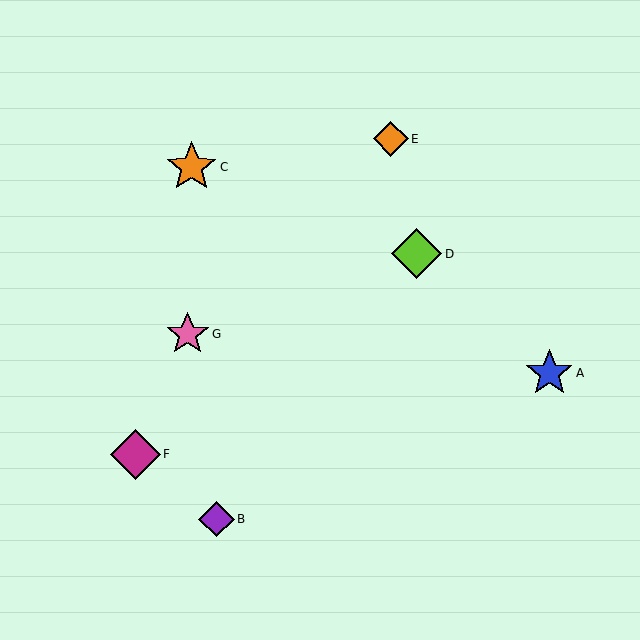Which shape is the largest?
The orange star (labeled C) is the largest.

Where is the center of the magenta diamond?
The center of the magenta diamond is at (135, 455).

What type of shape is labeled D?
Shape D is a lime diamond.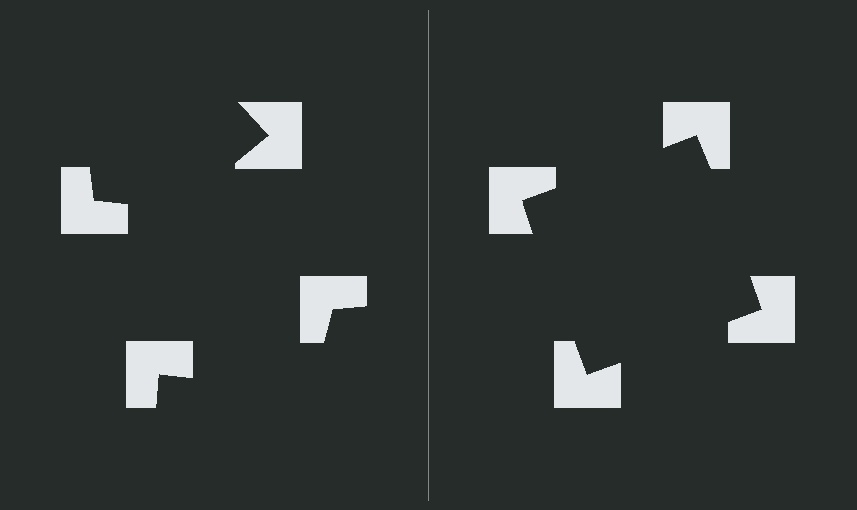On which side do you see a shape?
An illusory square appears on the right side. On the left side the wedge cuts are rotated, so no coherent shape forms.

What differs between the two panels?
The notched squares are positioned identically on both sides; only the wedge orientations differ. On the right they align to a square; on the left they are misaligned.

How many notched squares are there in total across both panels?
8 — 4 on each side.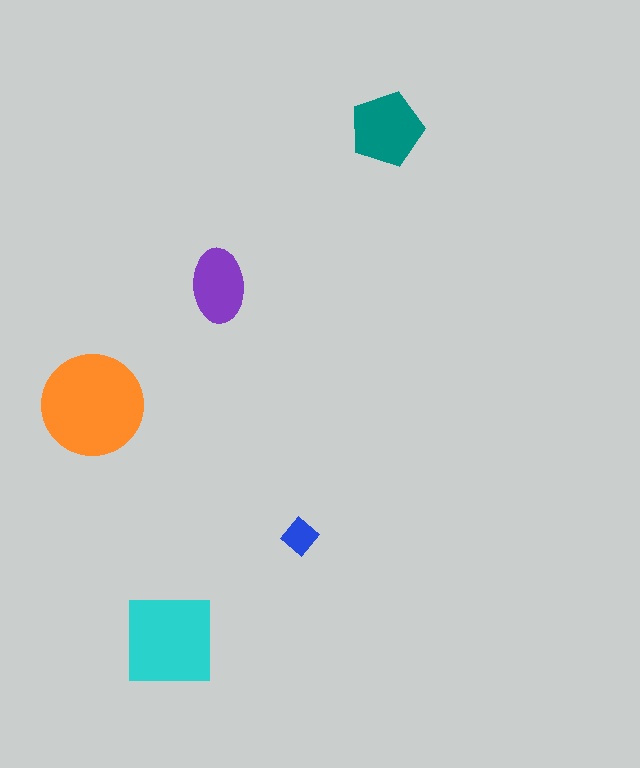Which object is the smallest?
The blue diamond.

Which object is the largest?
The orange circle.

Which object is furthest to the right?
The teal pentagon is rightmost.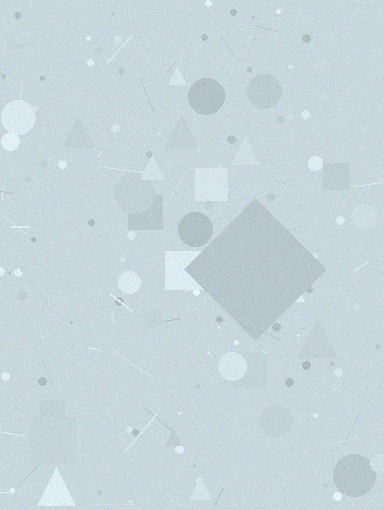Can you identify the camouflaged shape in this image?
The camouflaged shape is a diamond.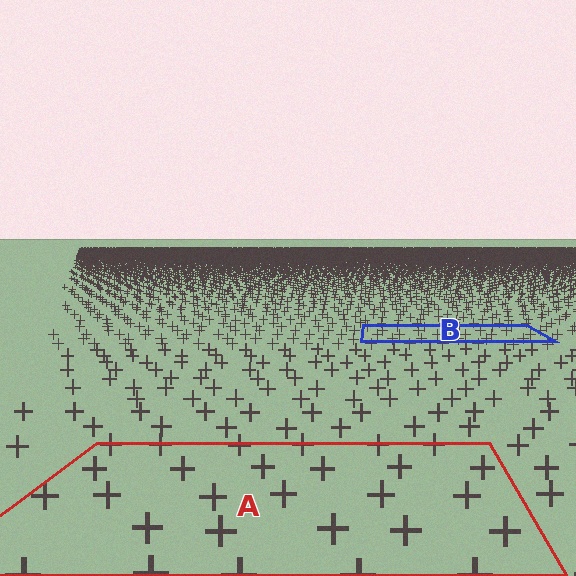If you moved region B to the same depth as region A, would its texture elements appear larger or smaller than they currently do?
They would appear larger. At a closer depth, the same texture elements are projected at a bigger on-screen size.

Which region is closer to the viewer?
Region A is closer. The texture elements there are larger and more spread out.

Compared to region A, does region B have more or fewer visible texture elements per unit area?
Region B has more texture elements per unit area — they are packed more densely because it is farther away.